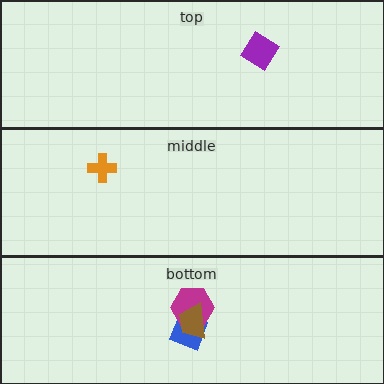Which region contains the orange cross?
The middle region.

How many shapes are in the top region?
1.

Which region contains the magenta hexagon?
The bottom region.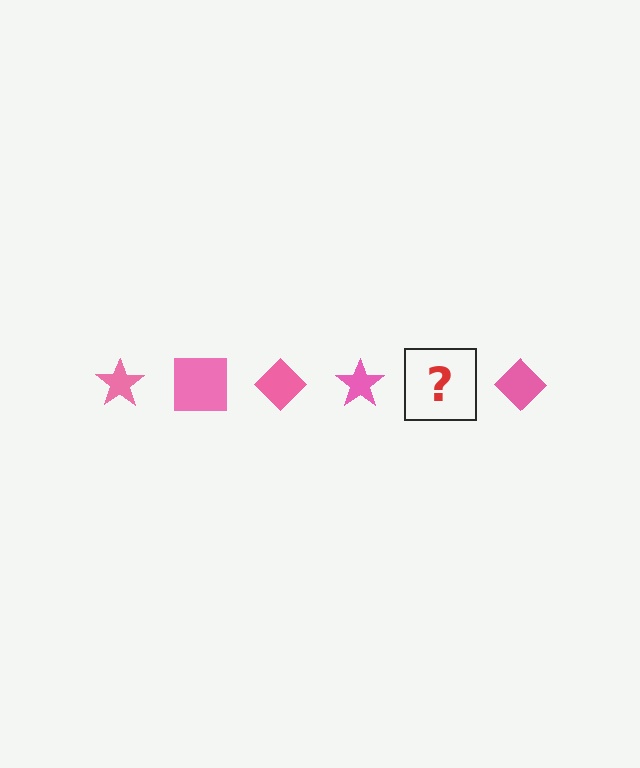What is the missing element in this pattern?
The missing element is a pink square.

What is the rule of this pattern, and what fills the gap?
The rule is that the pattern cycles through star, square, diamond shapes in pink. The gap should be filled with a pink square.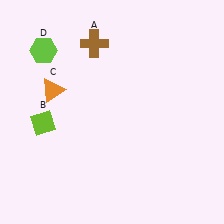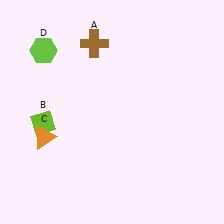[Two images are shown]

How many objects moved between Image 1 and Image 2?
1 object moved between the two images.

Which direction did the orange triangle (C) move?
The orange triangle (C) moved down.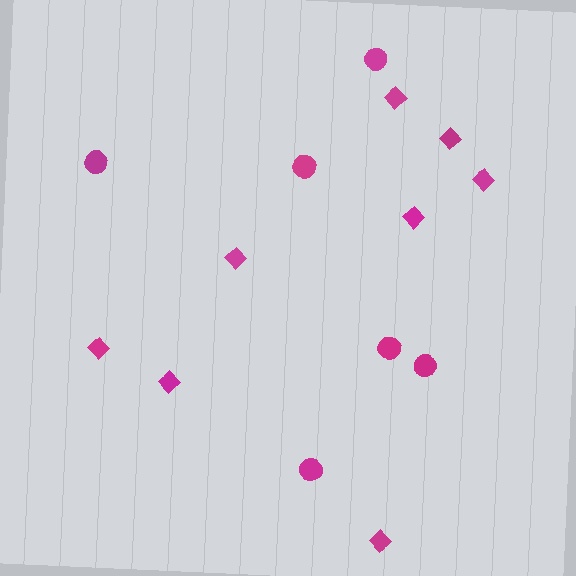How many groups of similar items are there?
There are 2 groups: one group of diamonds (8) and one group of circles (6).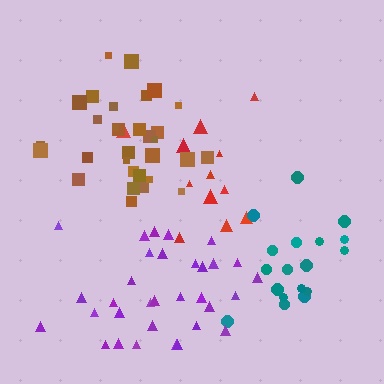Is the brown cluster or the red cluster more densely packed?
Brown.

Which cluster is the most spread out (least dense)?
Red.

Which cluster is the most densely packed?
Teal.